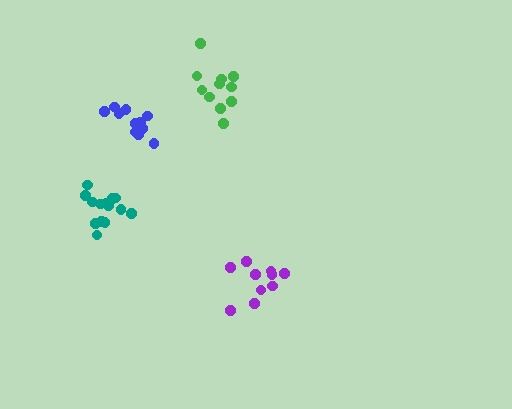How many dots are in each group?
Group 1: 10 dots, Group 2: 11 dots, Group 3: 14 dots, Group 4: 11 dots (46 total).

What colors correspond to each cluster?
The clusters are colored: purple, blue, teal, green.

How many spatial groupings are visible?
There are 4 spatial groupings.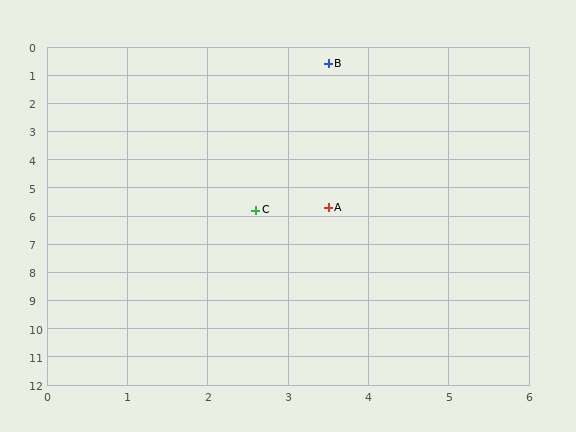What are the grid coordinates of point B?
Point B is at approximately (3.5, 0.6).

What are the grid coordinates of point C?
Point C is at approximately (2.6, 5.8).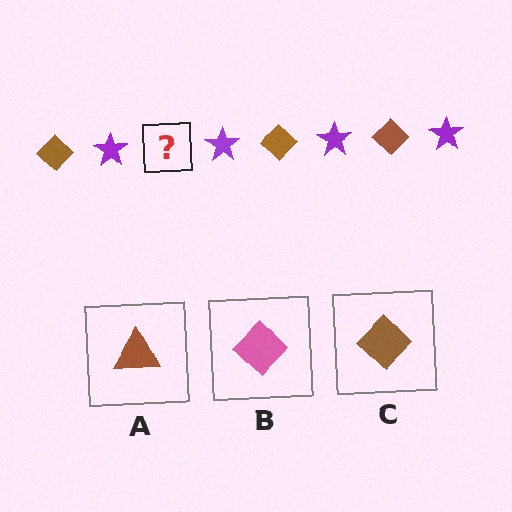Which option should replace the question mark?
Option C.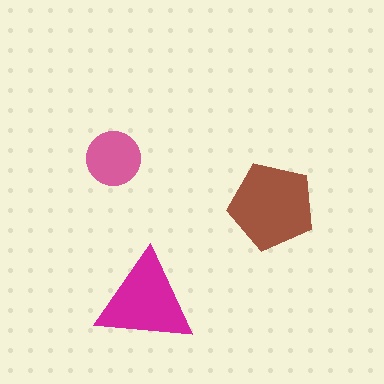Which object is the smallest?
The pink circle.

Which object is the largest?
The brown pentagon.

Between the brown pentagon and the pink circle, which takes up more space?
The brown pentagon.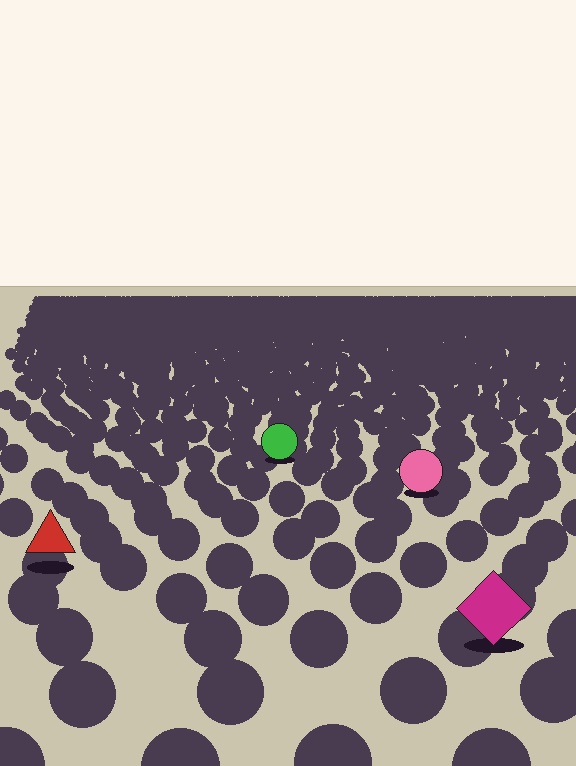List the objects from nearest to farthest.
From nearest to farthest: the magenta diamond, the red triangle, the pink circle, the green circle.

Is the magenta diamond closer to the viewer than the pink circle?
Yes. The magenta diamond is closer — you can tell from the texture gradient: the ground texture is coarser near it.